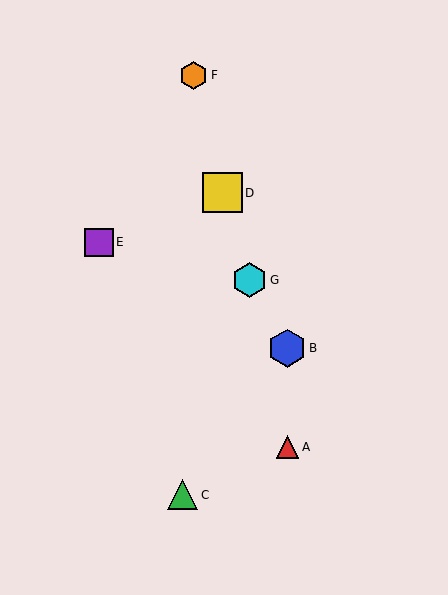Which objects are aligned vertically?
Objects A, B are aligned vertically.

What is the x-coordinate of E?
Object E is at x≈99.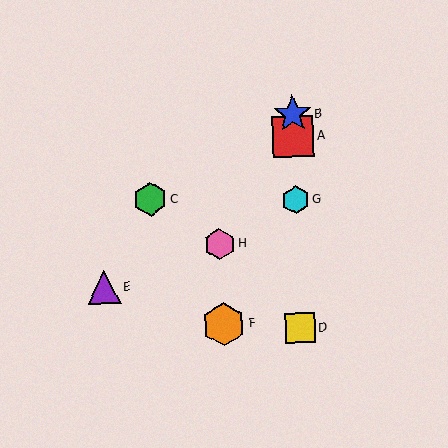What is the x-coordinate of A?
Object A is at x≈293.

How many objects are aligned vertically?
4 objects (A, B, D, G) are aligned vertically.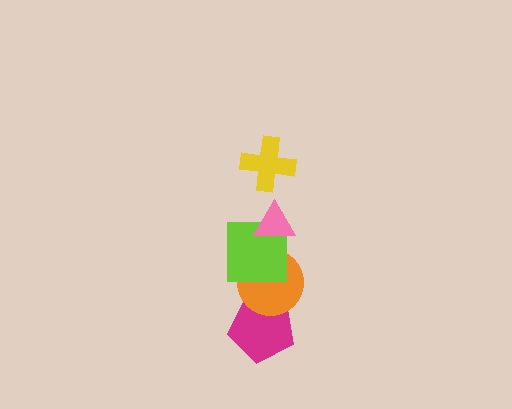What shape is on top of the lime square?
The pink triangle is on top of the lime square.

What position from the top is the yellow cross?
The yellow cross is 1st from the top.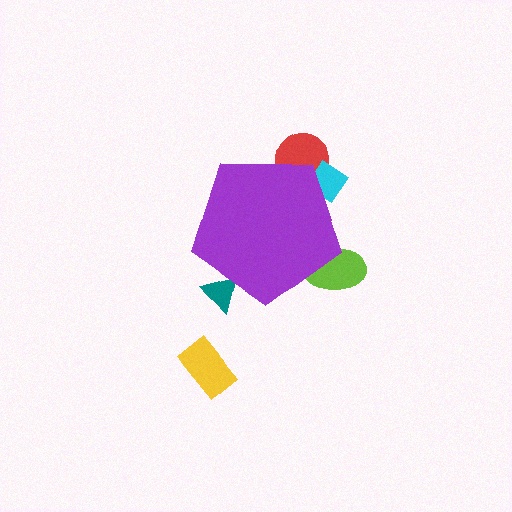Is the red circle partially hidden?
Yes, the red circle is partially hidden behind the purple pentagon.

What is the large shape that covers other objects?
A purple pentagon.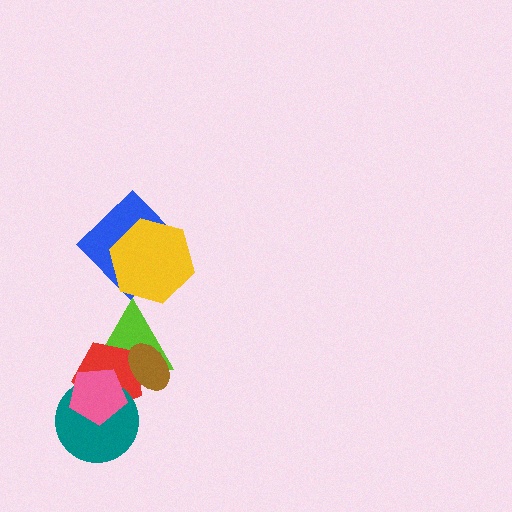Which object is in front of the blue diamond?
The yellow hexagon is in front of the blue diamond.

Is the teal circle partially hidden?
Yes, it is partially covered by another shape.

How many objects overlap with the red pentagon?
4 objects overlap with the red pentagon.